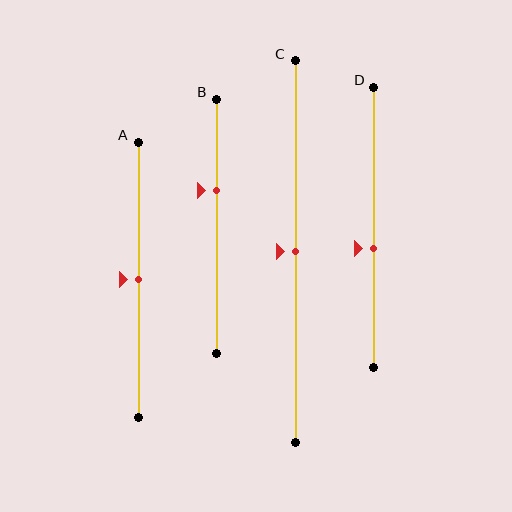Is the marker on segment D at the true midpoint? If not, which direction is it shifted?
No, the marker on segment D is shifted downward by about 8% of the segment length.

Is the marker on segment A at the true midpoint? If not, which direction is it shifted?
Yes, the marker on segment A is at the true midpoint.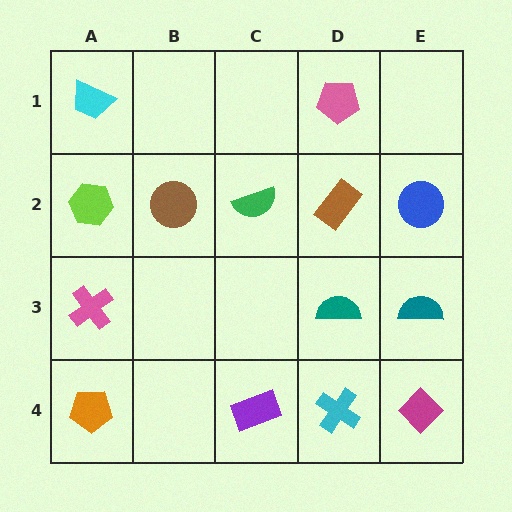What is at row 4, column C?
A purple rectangle.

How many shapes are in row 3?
3 shapes.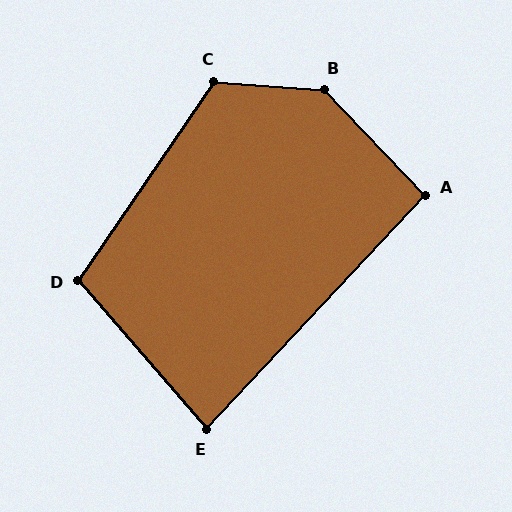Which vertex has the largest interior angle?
B, at approximately 138 degrees.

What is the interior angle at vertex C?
Approximately 120 degrees (obtuse).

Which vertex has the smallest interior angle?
E, at approximately 84 degrees.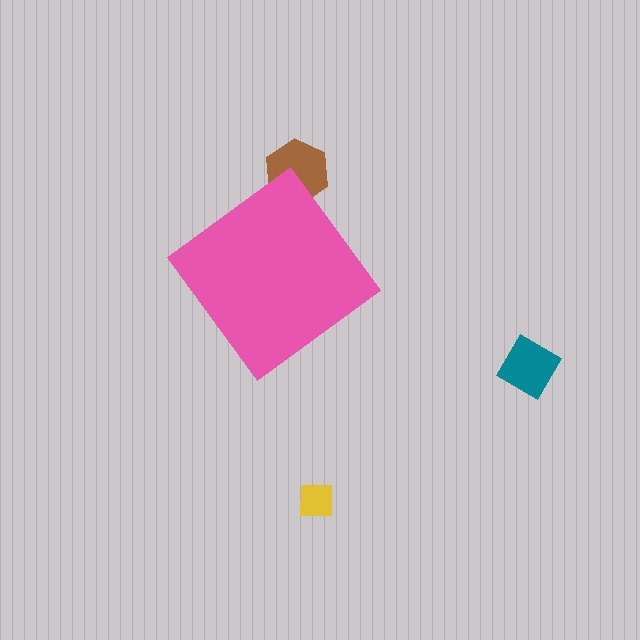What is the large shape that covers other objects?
A pink diamond.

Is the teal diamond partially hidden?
No, the teal diamond is fully visible.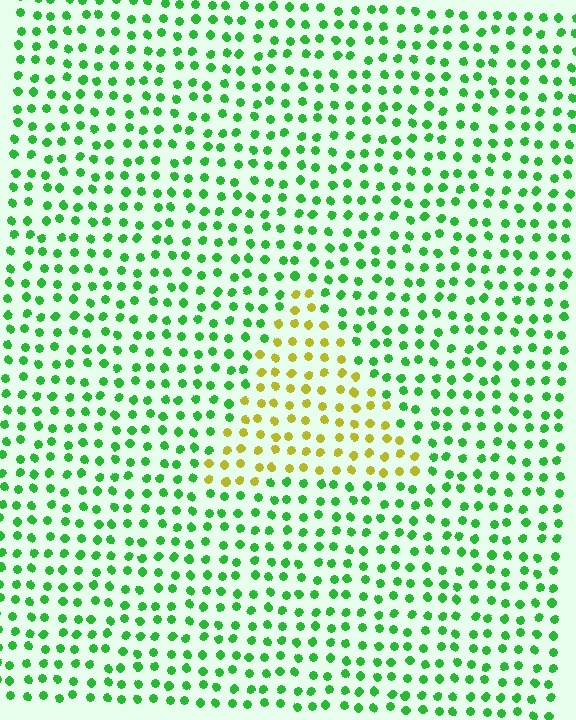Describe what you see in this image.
The image is filled with small green elements in a uniform arrangement. A triangle-shaped region is visible where the elements are tinted to a slightly different hue, forming a subtle color boundary.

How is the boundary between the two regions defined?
The boundary is defined purely by a slight shift in hue (about 64 degrees). Spacing, size, and orientation are identical on both sides.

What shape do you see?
I see a triangle.